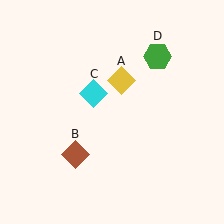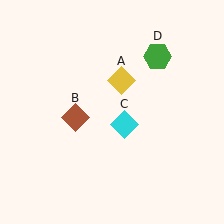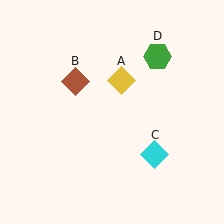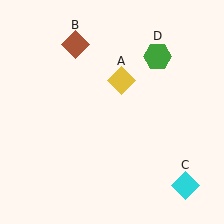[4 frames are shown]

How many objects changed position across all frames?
2 objects changed position: brown diamond (object B), cyan diamond (object C).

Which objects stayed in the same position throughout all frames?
Yellow diamond (object A) and green hexagon (object D) remained stationary.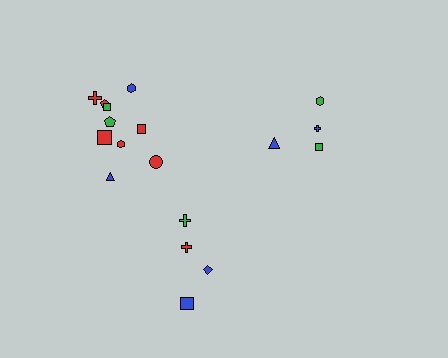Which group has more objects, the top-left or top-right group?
The top-left group.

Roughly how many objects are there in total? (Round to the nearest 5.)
Roughly 20 objects in total.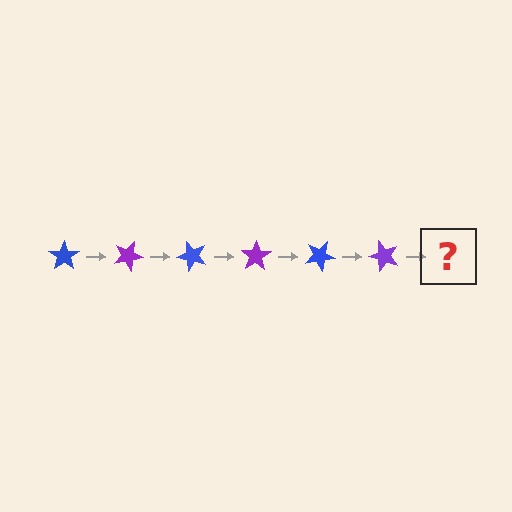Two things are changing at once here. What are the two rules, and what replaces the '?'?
The two rules are that it rotates 25 degrees each step and the color cycles through blue and purple. The '?' should be a blue star, rotated 150 degrees from the start.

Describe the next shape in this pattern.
It should be a blue star, rotated 150 degrees from the start.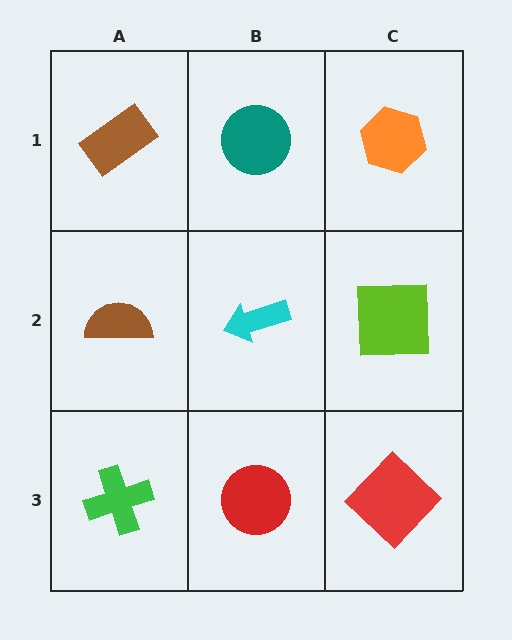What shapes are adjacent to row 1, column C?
A lime square (row 2, column C), a teal circle (row 1, column B).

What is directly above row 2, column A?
A brown rectangle.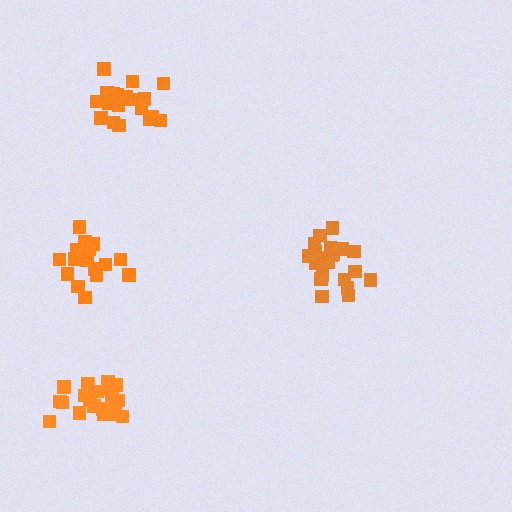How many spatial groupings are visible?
There are 4 spatial groupings.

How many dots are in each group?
Group 1: 21 dots, Group 2: 21 dots, Group 3: 21 dots, Group 4: 17 dots (80 total).